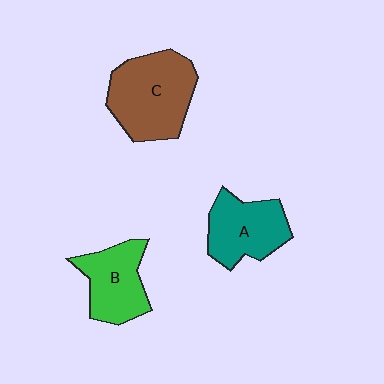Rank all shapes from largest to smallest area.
From largest to smallest: C (brown), A (teal), B (green).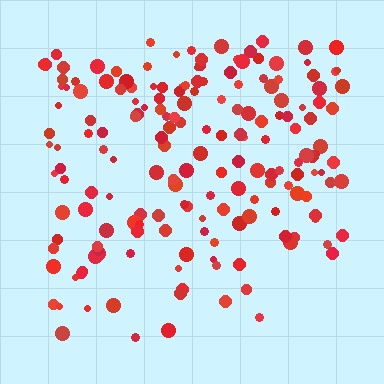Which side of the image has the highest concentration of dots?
The top.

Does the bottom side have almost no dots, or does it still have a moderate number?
Still a moderate number, just noticeably fewer than the top.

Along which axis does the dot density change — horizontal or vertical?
Vertical.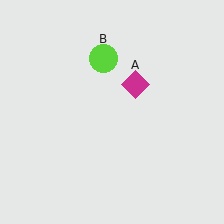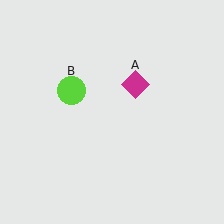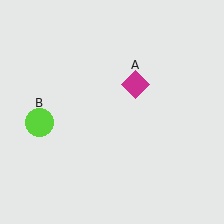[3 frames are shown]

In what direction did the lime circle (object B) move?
The lime circle (object B) moved down and to the left.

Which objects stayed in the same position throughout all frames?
Magenta diamond (object A) remained stationary.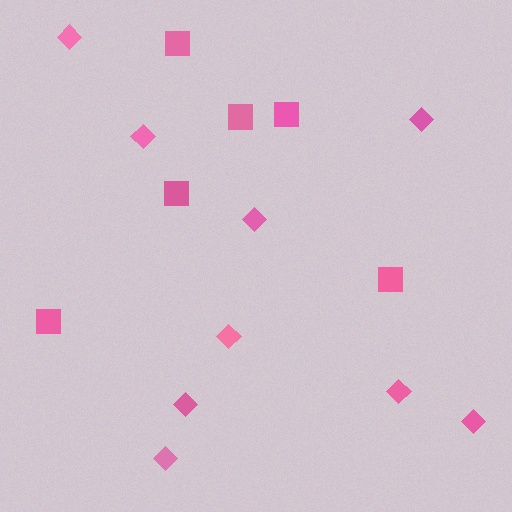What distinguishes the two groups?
There are 2 groups: one group of diamonds (9) and one group of squares (6).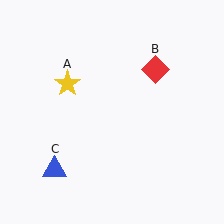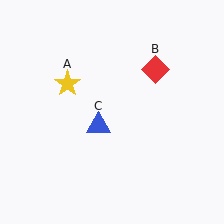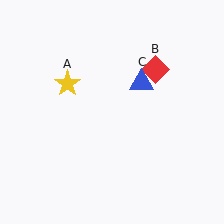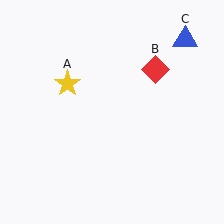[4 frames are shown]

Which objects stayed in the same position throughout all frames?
Yellow star (object A) and red diamond (object B) remained stationary.